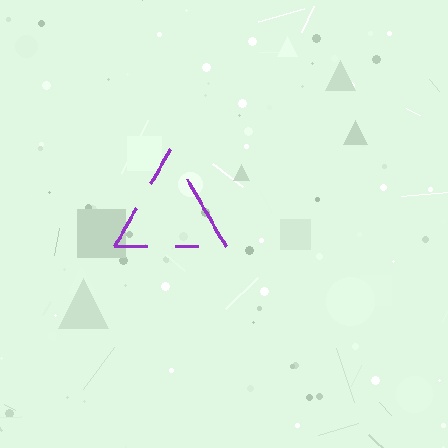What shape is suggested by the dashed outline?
The dashed outline suggests a triangle.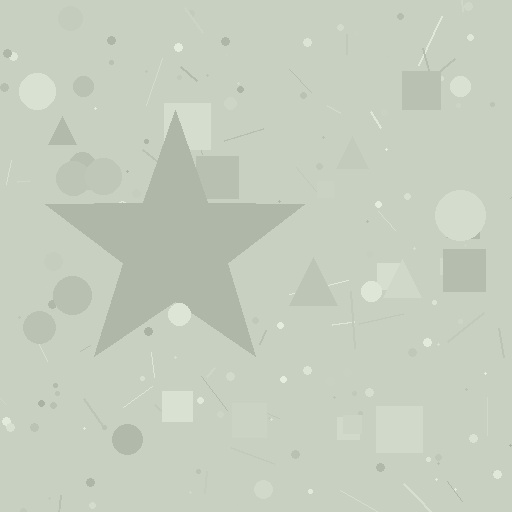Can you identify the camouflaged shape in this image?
The camouflaged shape is a star.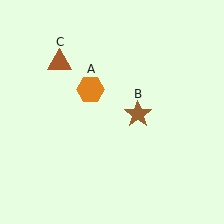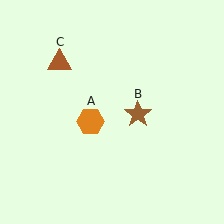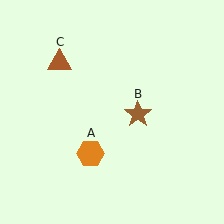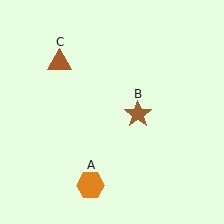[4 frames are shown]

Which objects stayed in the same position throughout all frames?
Brown star (object B) and brown triangle (object C) remained stationary.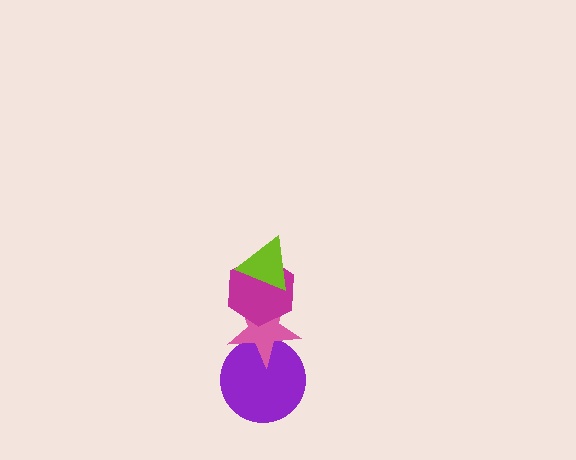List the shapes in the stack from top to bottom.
From top to bottom: the lime triangle, the magenta hexagon, the pink star, the purple circle.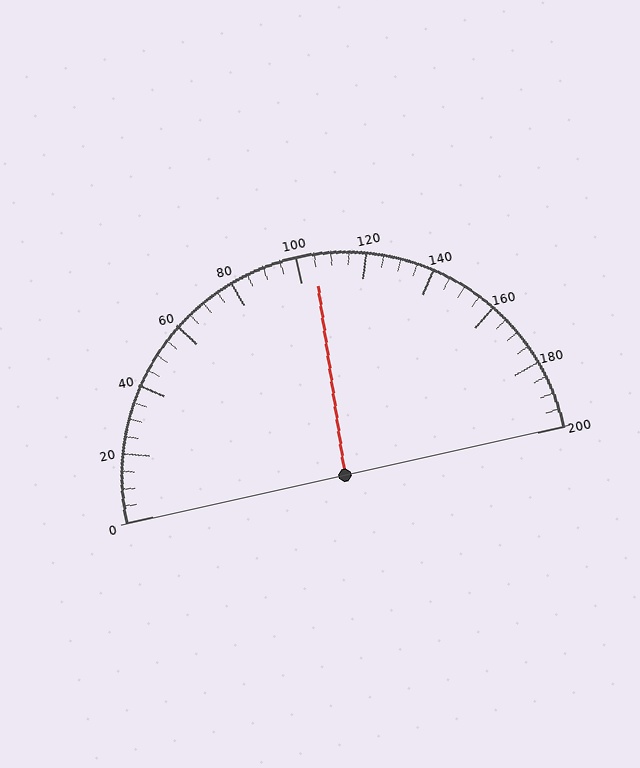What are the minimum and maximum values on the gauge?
The gauge ranges from 0 to 200.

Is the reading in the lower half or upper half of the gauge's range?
The reading is in the upper half of the range (0 to 200).